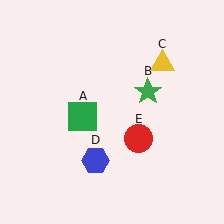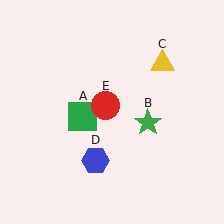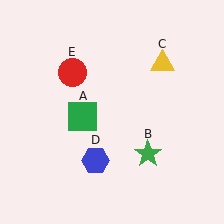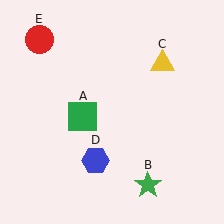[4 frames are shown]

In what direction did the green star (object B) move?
The green star (object B) moved down.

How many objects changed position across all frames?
2 objects changed position: green star (object B), red circle (object E).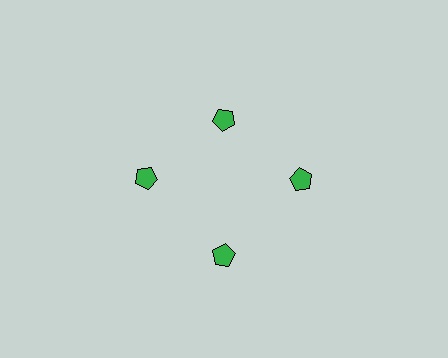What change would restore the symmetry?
The symmetry would be restored by moving it outward, back onto the ring so that all 4 pentagons sit at equal angles and equal distance from the center.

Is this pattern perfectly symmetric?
No. The 4 green pentagons are arranged in a ring, but one element near the 12 o'clock position is pulled inward toward the center, breaking the 4-fold rotational symmetry.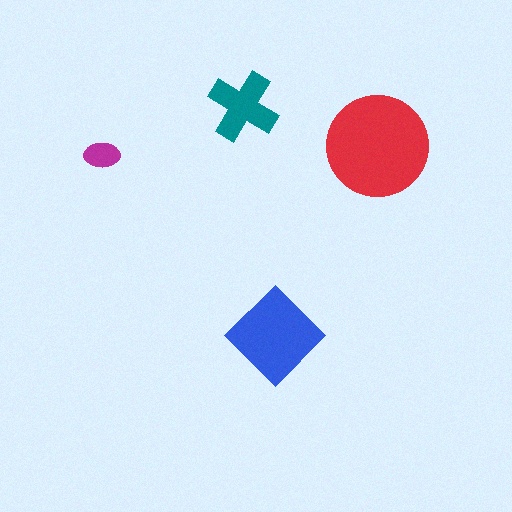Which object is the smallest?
The magenta ellipse.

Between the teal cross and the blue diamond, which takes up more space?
The blue diamond.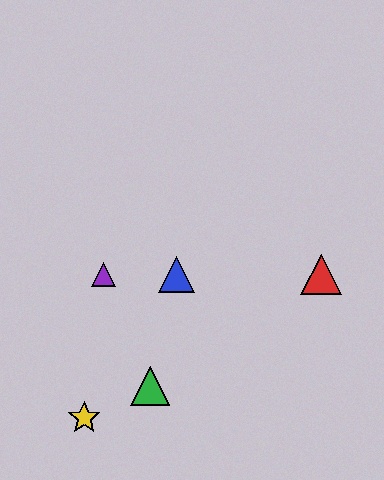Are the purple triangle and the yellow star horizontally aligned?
No, the purple triangle is at y≈274 and the yellow star is at y≈418.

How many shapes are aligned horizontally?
3 shapes (the red triangle, the blue triangle, the purple triangle) are aligned horizontally.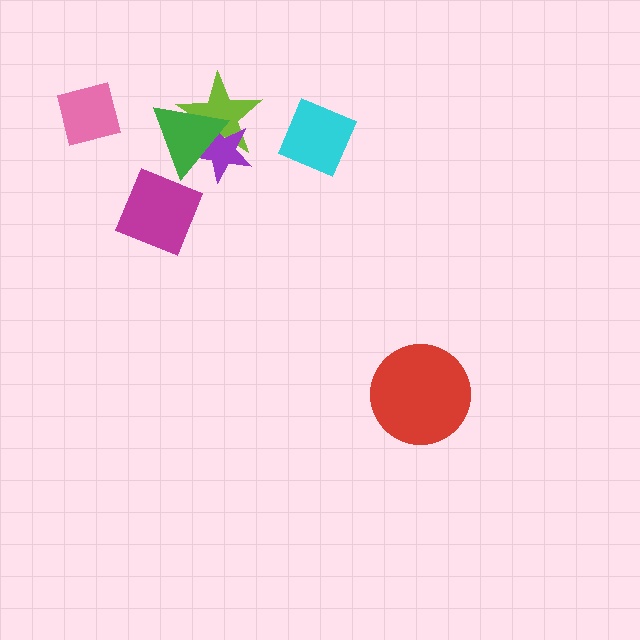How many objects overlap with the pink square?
0 objects overlap with the pink square.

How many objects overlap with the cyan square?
0 objects overlap with the cyan square.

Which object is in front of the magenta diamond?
The green triangle is in front of the magenta diamond.